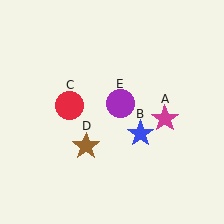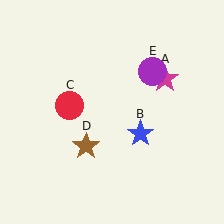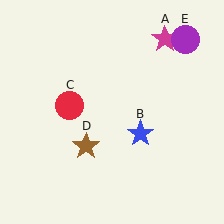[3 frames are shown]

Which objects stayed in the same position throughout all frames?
Blue star (object B) and red circle (object C) and brown star (object D) remained stationary.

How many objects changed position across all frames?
2 objects changed position: magenta star (object A), purple circle (object E).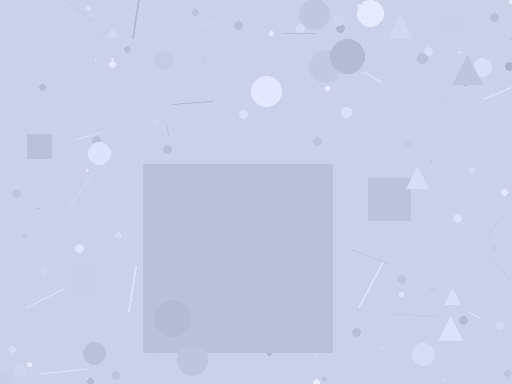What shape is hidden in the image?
A square is hidden in the image.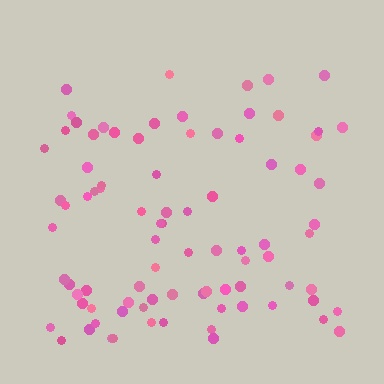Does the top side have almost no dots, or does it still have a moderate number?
Still a moderate number, just noticeably fewer than the bottom.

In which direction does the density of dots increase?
From top to bottom, with the bottom side densest.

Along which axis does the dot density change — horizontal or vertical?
Vertical.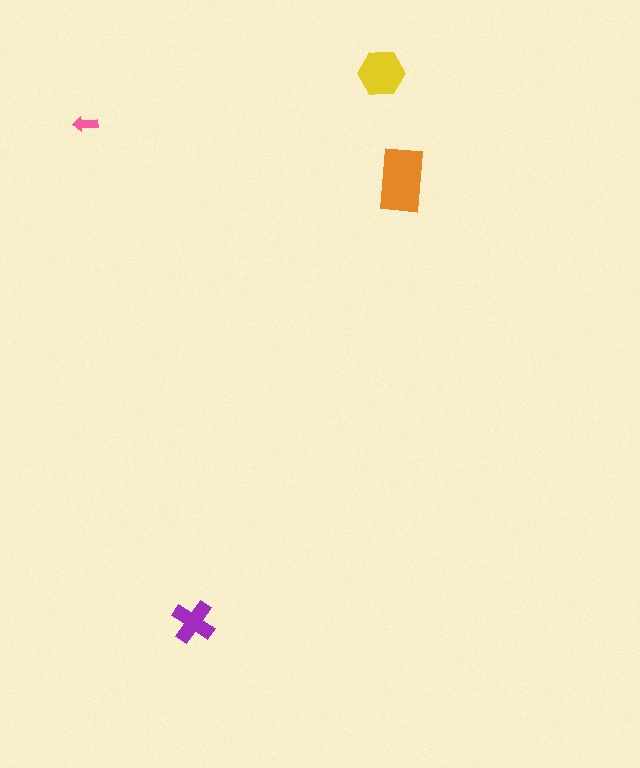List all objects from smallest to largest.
The pink arrow, the purple cross, the yellow hexagon, the orange rectangle.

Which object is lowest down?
The purple cross is bottommost.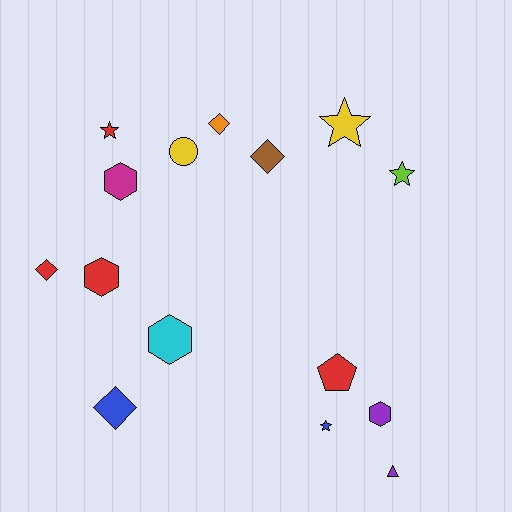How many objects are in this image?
There are 15 objects.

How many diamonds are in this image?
There are 4 diamonds.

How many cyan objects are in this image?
There is 1 cyan object.